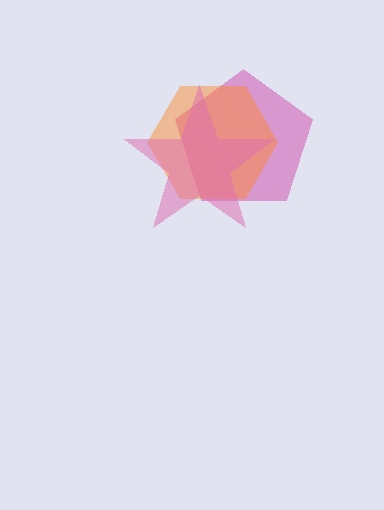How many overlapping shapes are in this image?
There are 3 overlapping shapes in the image.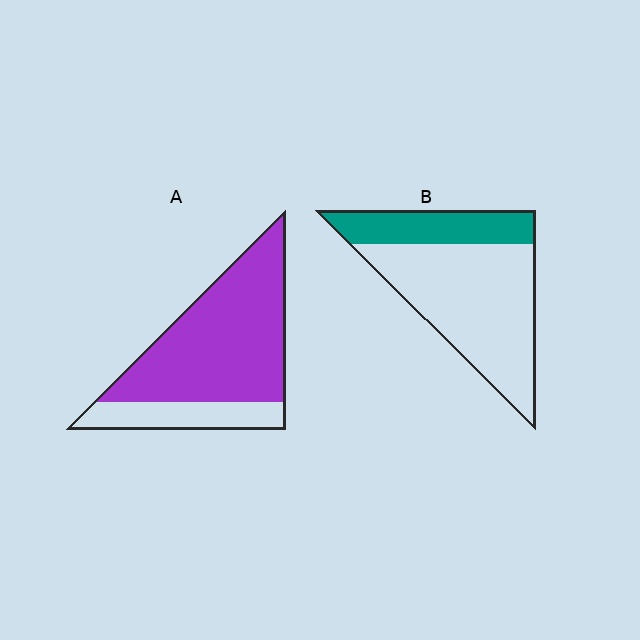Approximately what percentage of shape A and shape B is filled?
A is approximately 75% and B is approximately 30%.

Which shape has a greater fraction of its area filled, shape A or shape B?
Shape A.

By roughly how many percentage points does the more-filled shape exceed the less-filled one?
By roughly 50 percentage points (A over B).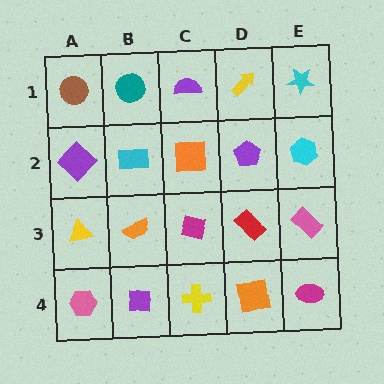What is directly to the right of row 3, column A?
An orange semicircle.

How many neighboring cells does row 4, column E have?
2.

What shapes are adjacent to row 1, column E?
A cyan hexagon (row 2, column E), a yellow arrow (row 1, column D).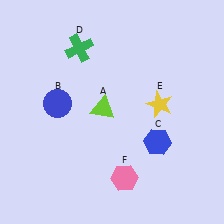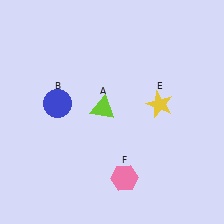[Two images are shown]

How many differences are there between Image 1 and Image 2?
There are 2 differences between the two images.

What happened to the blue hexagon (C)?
The blue hexagon (C) was removed in Image 2. It was in the bottom-right area of Image 1.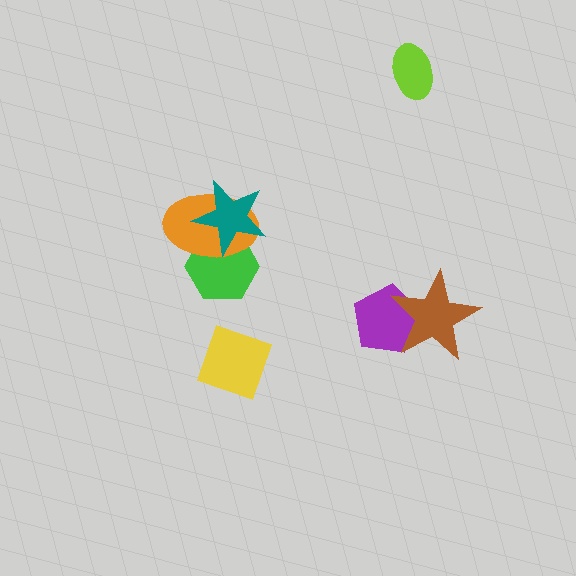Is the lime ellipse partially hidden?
No, no other shape covers it.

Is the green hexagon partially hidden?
Yes, it is partially covered by another shape.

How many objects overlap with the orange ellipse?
2 objects overlap with the orange ellipse.